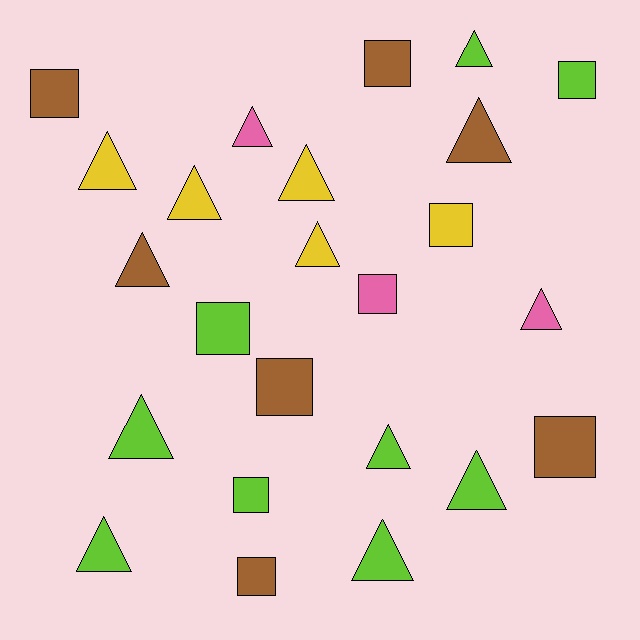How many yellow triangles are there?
There are 4 yellow triangles.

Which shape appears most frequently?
Triangle, with 14 objects.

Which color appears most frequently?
Lime, with 9 objects.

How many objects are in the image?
There are 24 objects.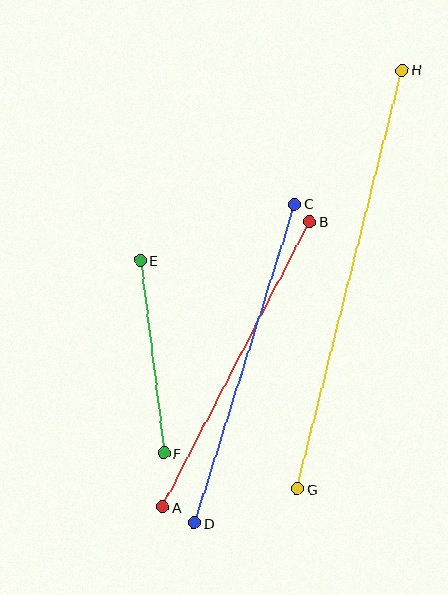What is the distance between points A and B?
The distance is approximately 321 pixels.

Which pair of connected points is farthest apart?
Points G and H are farthest apart.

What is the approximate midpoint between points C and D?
The midpoint is at approximately (245, 364) pixels.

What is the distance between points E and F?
The distance is approximately 195 pixels.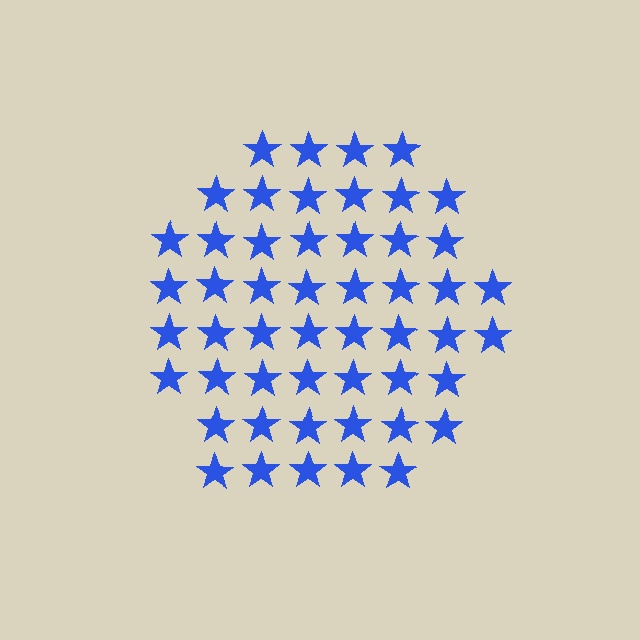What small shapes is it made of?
It is made of small stars.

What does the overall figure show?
The overall figure shows a hexagon.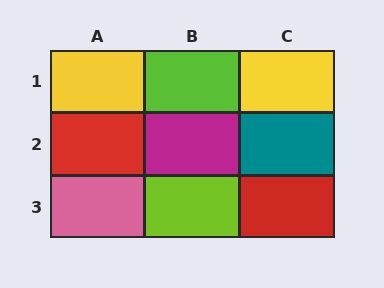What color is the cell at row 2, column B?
Magenta.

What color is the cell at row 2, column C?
Teal.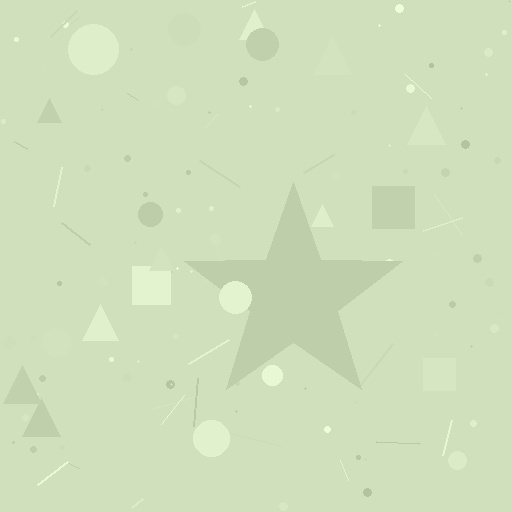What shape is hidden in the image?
A star is hidden in the image.